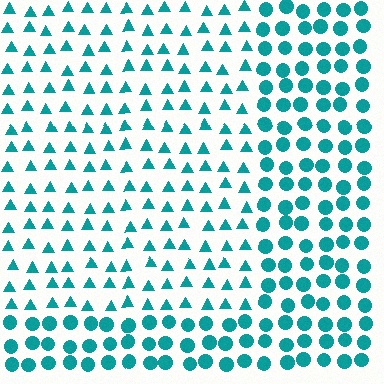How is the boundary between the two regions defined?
The boundary is defined by a change in element shape: triangles inside vs. circles outside. All elements share the same color and spacing.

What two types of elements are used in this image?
The image uses triangles inside the rectangle region and circles outside it.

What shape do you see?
I see a rectangle.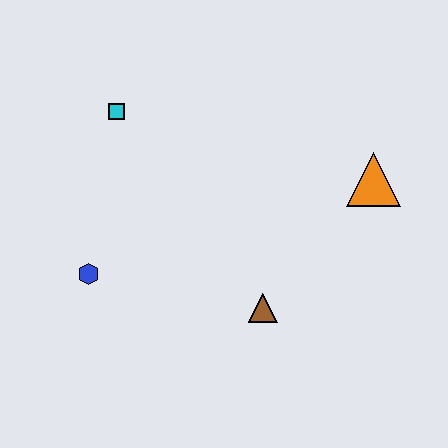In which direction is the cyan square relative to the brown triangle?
The cyan square is above the brown triangle.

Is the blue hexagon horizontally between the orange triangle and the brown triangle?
No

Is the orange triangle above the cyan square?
No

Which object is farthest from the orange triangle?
The blue hexagon is farthest from the orange triangle.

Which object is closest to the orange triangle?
The brown triangle is closest to the orange triangle.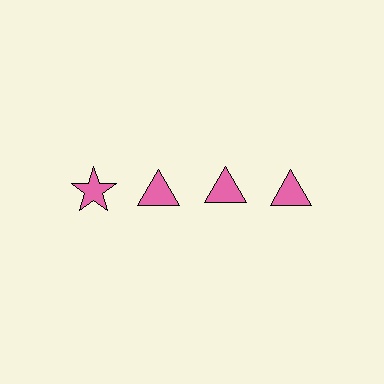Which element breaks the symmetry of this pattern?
The pink star in the top row, leftmost column breaks the symmetry. All other shapes are pink triangles.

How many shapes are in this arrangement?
There are 4 shapes arranged in a grid pattern.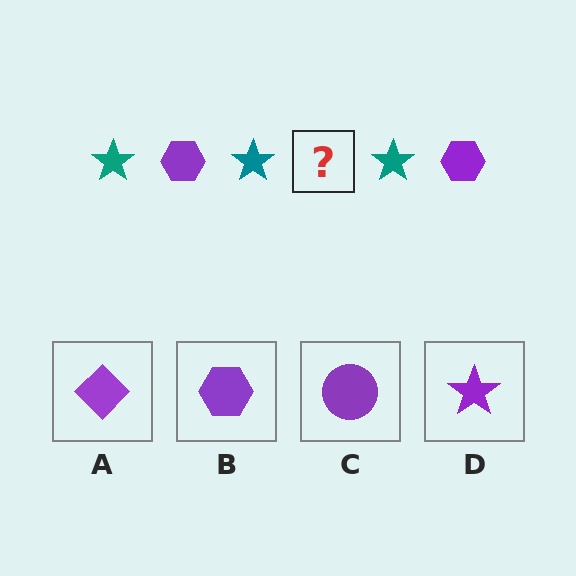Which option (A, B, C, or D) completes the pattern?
B.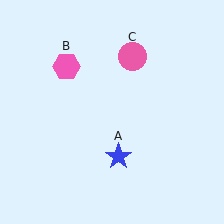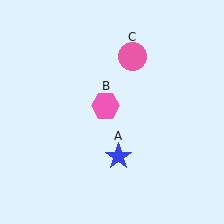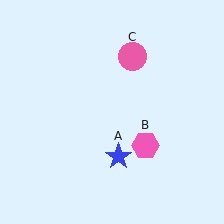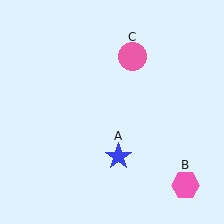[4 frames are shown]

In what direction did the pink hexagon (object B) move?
The pink hexagon (object B) moved down and to the right.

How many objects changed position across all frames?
1 object changed position: pink hexagon (object B).